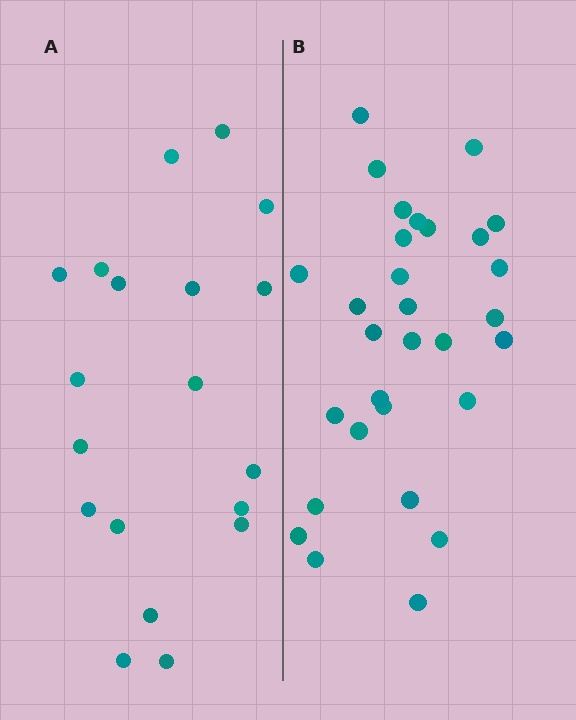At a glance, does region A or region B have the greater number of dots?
Region B (the right region) has more dots.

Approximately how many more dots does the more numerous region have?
Region B has roughly 12 or so more dots than region A.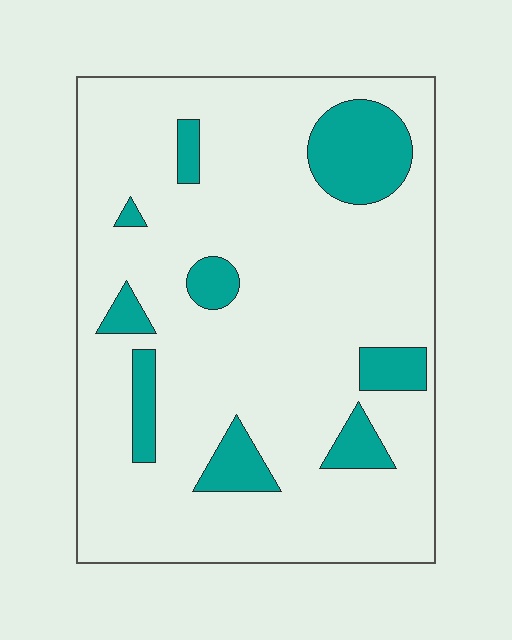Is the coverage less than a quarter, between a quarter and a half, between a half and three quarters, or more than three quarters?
Less than a quarter.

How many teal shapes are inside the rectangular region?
9.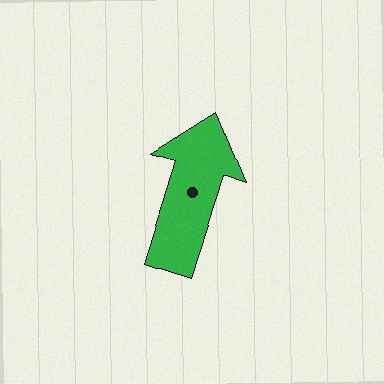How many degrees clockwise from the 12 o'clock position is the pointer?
Approximately 17 degrees.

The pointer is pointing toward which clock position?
Roughly 1 o'clock.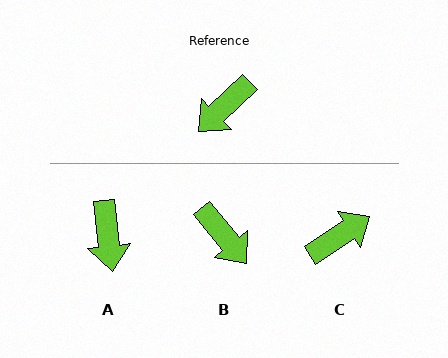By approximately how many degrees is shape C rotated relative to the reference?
Approximately 169 degrees counter-clockwise.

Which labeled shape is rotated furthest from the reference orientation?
C, about 169 degrees away.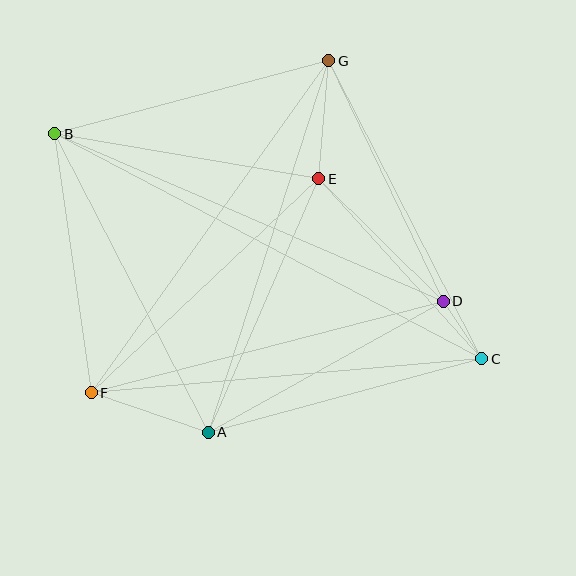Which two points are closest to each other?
Points C and D are closest to each other.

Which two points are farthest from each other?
Points B and C are farthest from each other.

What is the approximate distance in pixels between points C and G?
The distance between C and G is approximately 335 pixels.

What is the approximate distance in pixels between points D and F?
The distance between D and F is approximately 364 pixels.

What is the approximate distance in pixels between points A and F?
The distance between A and F is approximately 123 pixels.